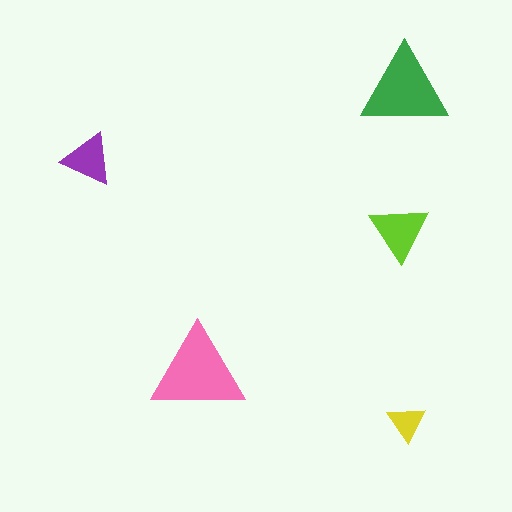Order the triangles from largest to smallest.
the pink one, the green one, the lime one, the purple one, the yellow one.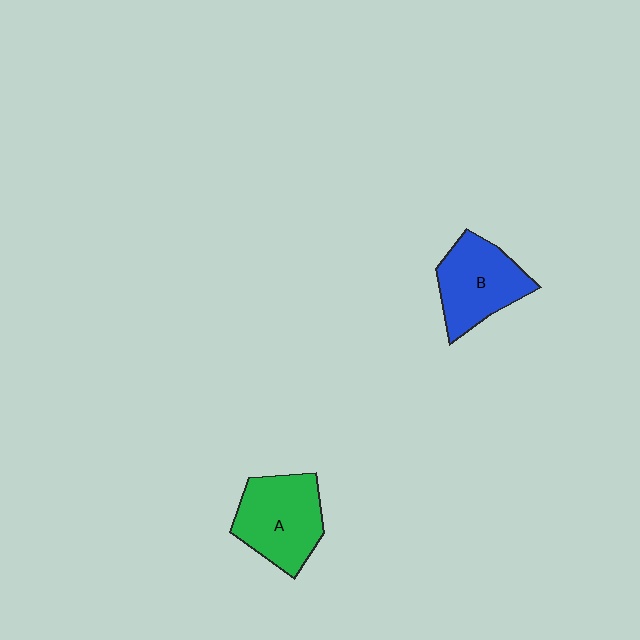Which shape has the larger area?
Shape A (green).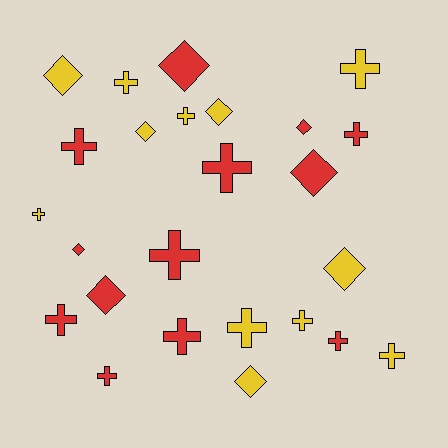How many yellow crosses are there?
There are 7 yellow crosses.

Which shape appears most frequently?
Cross, with 15 objects.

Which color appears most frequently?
Red, with 13 objects.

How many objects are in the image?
There are 25 objects.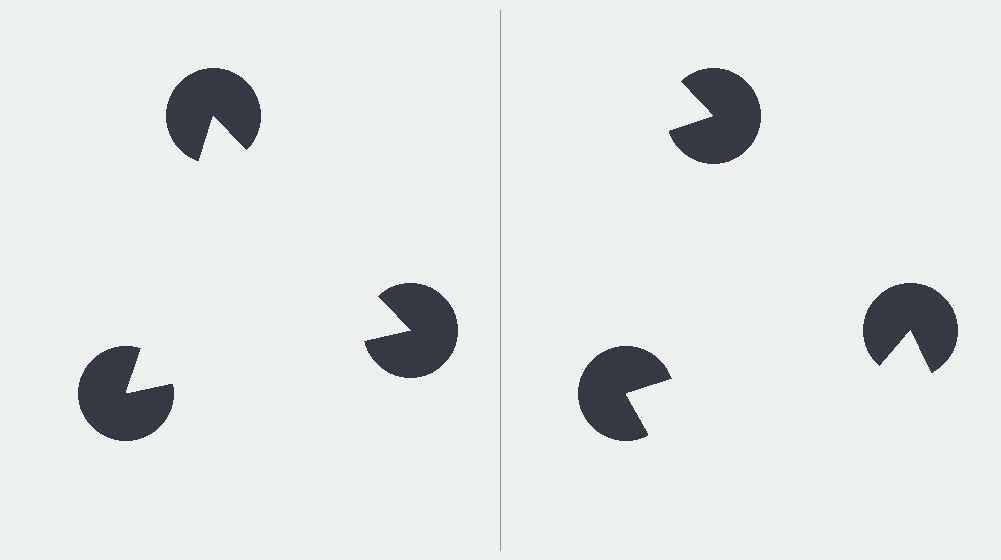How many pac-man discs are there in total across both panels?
6 — 3 on each side.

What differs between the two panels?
The pac-man discs are positioned identically on both sides; only the wedge orientations differ. On the left they align to a triangle; on the right they are misaligned.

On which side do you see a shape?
An illusory triangle appears on the left side. On the right side the wedge cuts are rotated, so no coherent shape forms.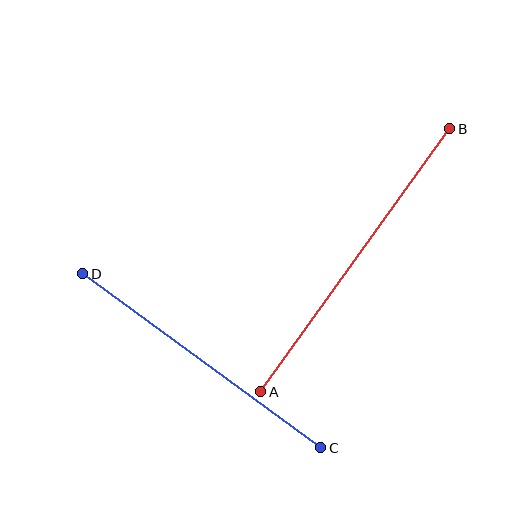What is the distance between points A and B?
The distance is approximately 324 pixels.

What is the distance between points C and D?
The distance is approximately 294 pixels.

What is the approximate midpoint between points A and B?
The midpoint is at approximately (355, 260) pixels.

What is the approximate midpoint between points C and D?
The midpoint is at approximately (202, 361) pixels.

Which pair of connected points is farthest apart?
Points A and B are farthest apart.